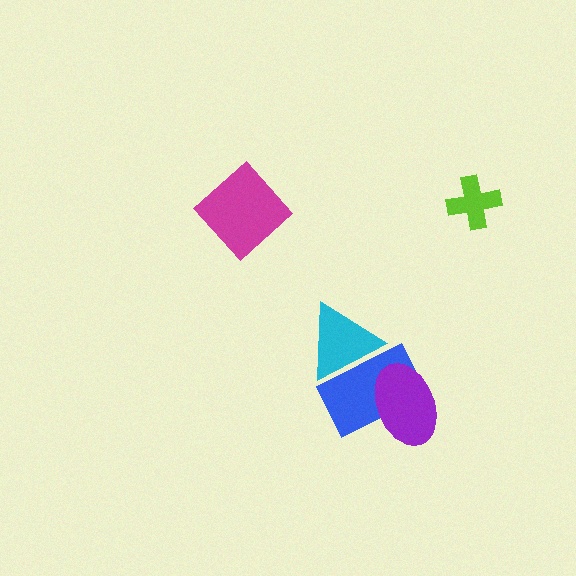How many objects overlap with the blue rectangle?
2 objects overlap with the blue rectangle.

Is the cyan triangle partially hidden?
Yes, it is partially covered by another shape.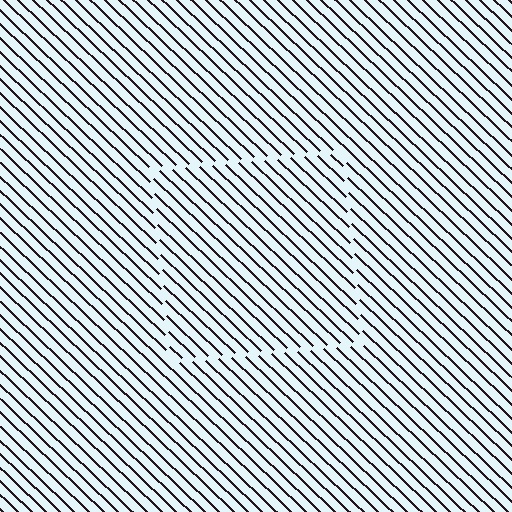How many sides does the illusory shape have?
4 sides — the line-ends trace a square.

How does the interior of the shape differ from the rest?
The interior of the shape contains the same grating, shifted by half a period — the contour is defined by the phase discontinuity where line-ends from the inner and outer gratings abut.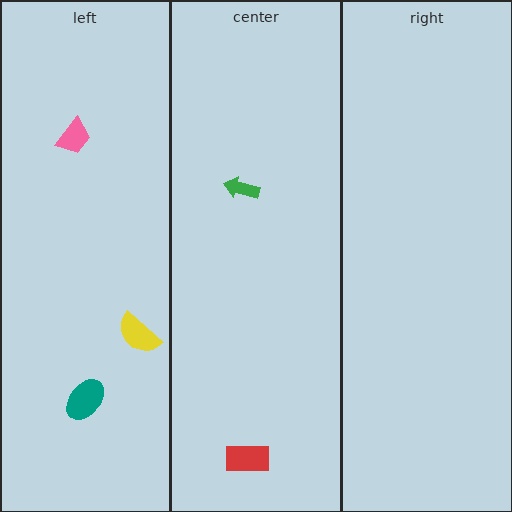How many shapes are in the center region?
2.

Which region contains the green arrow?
The center region.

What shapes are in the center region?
The green arrow, the red rectangle.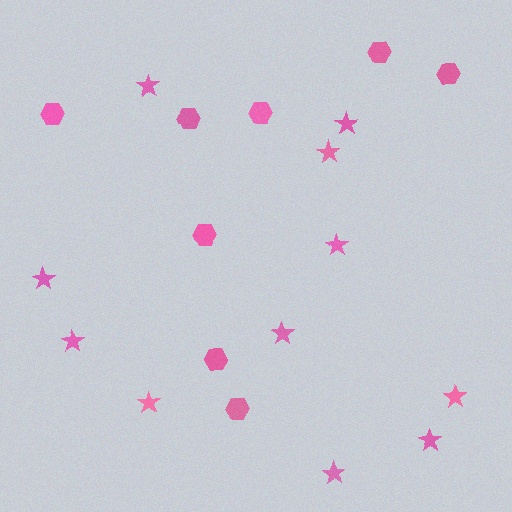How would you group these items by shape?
There are 2 groups: one group of hexagons (8) and one group of stars (11).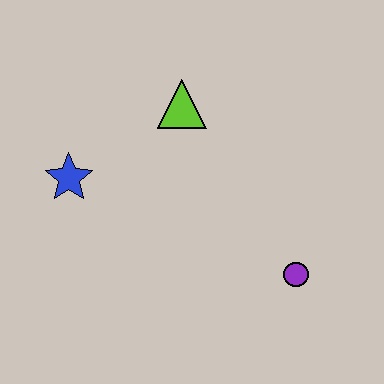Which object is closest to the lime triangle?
The blue star is closest to the lime triangle.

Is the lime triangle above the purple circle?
Yes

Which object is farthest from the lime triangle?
The purple circle is farthest from the lime triangle.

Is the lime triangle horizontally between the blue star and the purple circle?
Yes